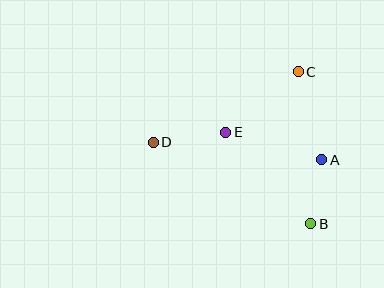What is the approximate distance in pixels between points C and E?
The distance between C and E is approximately 95 pixels.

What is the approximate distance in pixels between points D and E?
The distance between D and E is approximately 73 pixels.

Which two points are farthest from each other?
Points B and D are farthest from each other.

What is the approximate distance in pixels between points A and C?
The distance between A and C is approximately 91 pixels.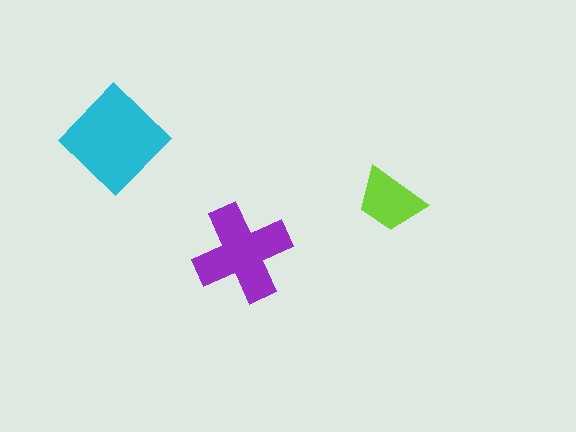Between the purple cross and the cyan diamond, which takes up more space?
The cyan diamond.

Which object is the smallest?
The lime trapezoid.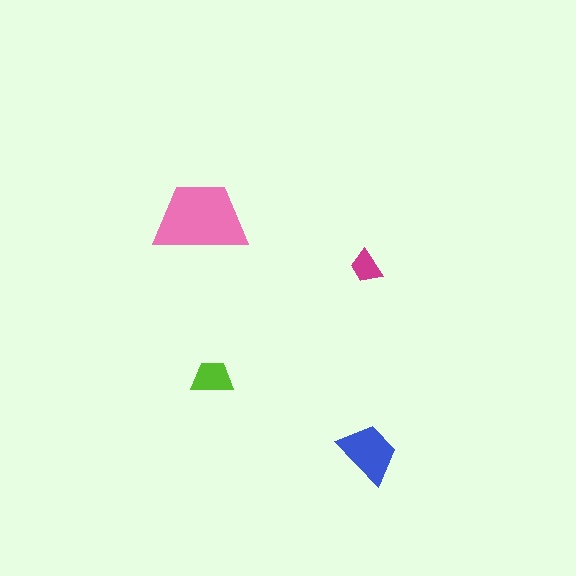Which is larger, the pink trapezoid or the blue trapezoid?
The pink one.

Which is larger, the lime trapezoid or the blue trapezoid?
The blue one.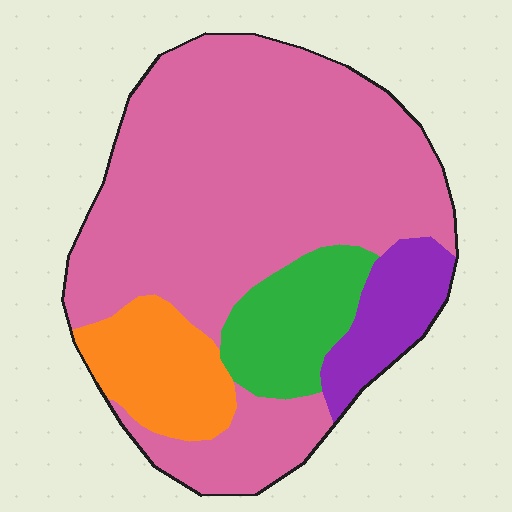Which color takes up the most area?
Pink, at roughly 65%.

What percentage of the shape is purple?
Purple takes up less than a sixth of the shape.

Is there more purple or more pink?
Pink.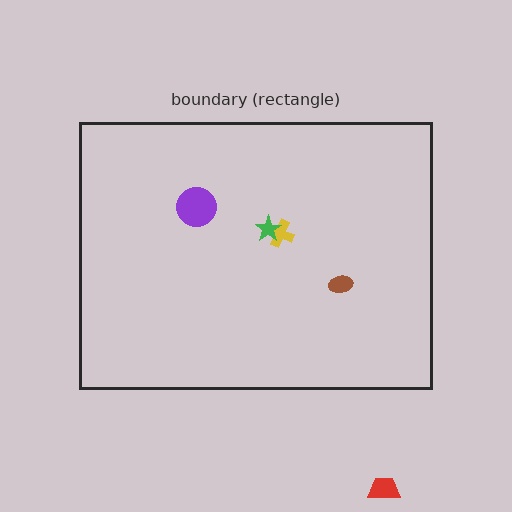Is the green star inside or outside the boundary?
Inside.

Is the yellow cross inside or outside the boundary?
Inside.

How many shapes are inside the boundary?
4 inside, 1 outside.